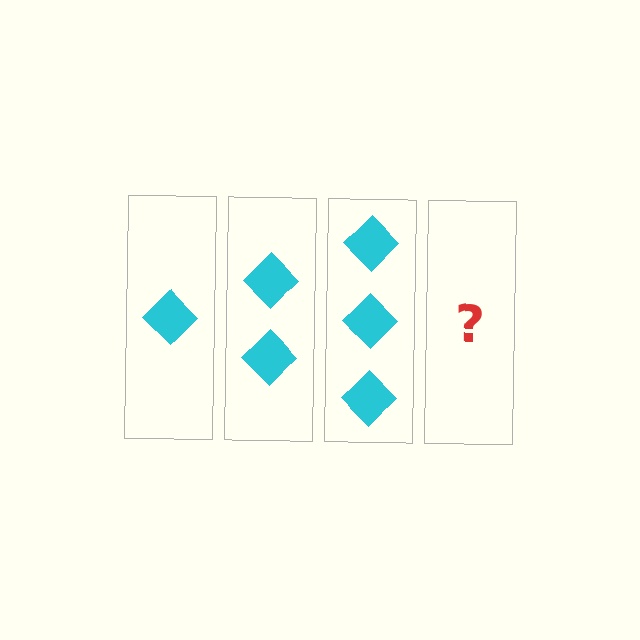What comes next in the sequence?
The next element should be 4 diamonds.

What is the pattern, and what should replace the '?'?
The pattern is that each step adds one more diamond. The '?' should be 4 diamonds.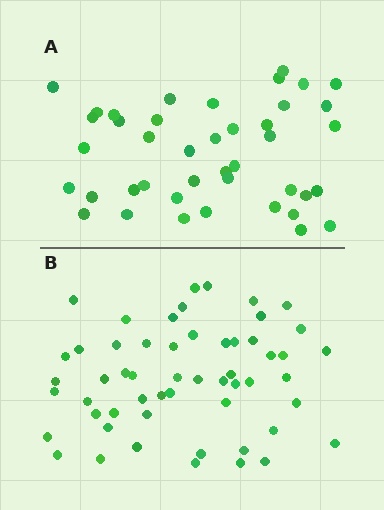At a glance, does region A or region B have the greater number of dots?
Region B (the bottom region) has more dots.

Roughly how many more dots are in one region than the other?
Region B has approximately 15 more dots than region A.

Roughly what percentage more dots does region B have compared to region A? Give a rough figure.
About 30% more.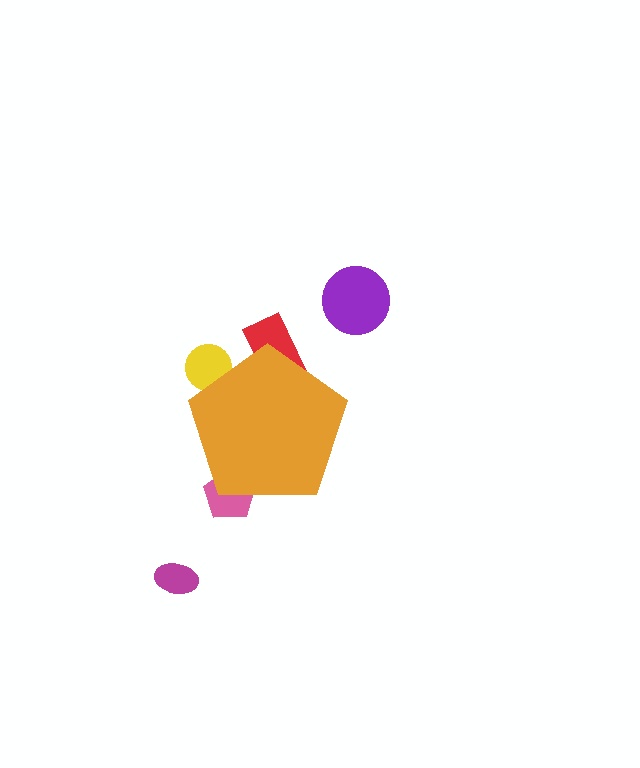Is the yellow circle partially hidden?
Yes, the yellow circle is partially hidden behind the orange pentagon.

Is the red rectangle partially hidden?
Yes, the red rectangle is partially hidden behind the orange pentagon.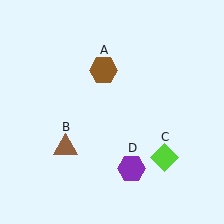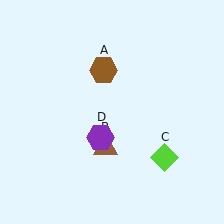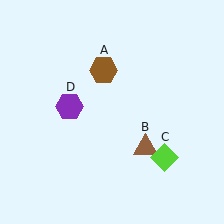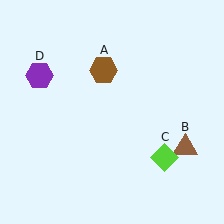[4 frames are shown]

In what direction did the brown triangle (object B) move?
The brown triangle (object B) moved right.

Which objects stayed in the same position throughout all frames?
Brown hexagon (object A) and lime diamond (object C) remained stationary.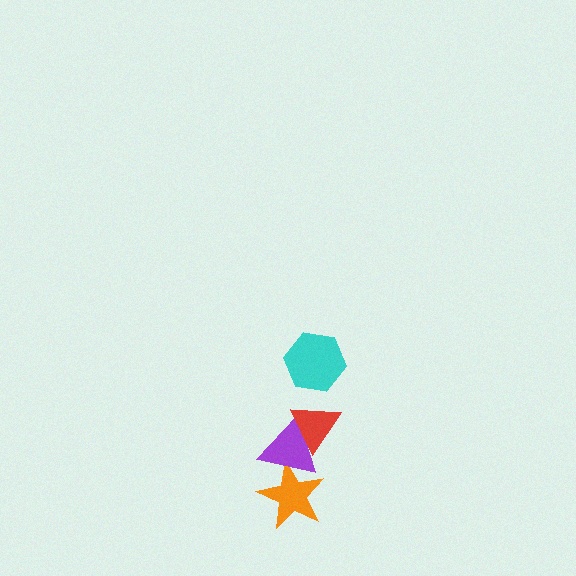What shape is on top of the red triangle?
The cyan hexagon is on top of the red triangle.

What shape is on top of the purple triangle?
The red triangle is on top of the purple triangle.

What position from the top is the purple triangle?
The purple triangle is 3rd from the top.